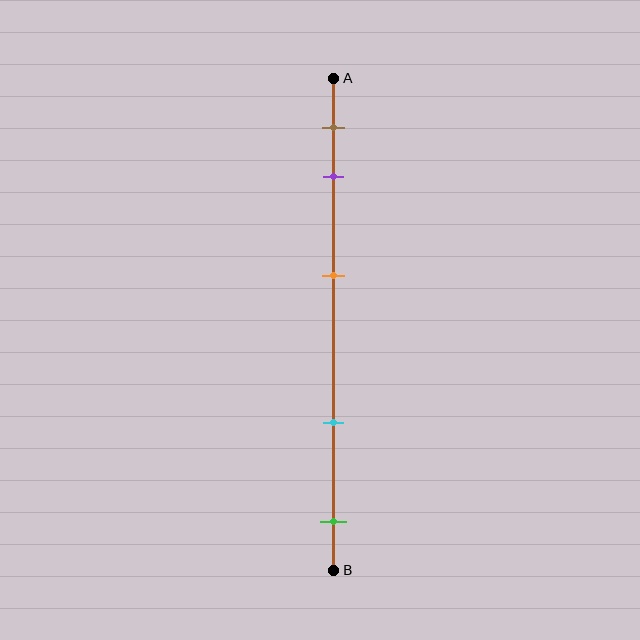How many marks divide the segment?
There are 5 marks dividing the segment.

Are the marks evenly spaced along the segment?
No, the marks are not evenly spaced.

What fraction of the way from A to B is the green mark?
The green mark is approximately 90% (0.9) of the way from A to B.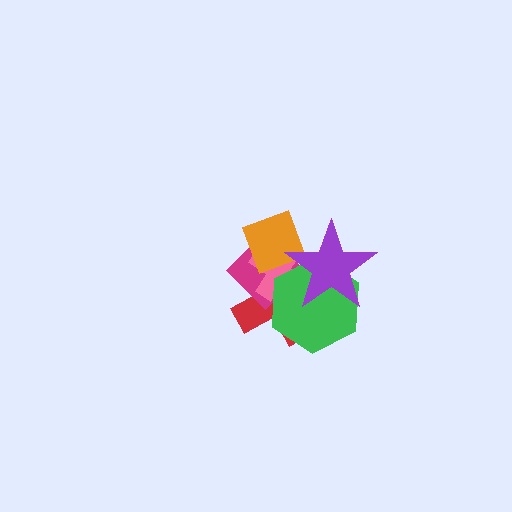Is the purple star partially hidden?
No, no other shape covers it.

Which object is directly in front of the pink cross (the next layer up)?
The orange diamond is directly in front of the pink cross.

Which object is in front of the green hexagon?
The purple star is in front of the green hexagon.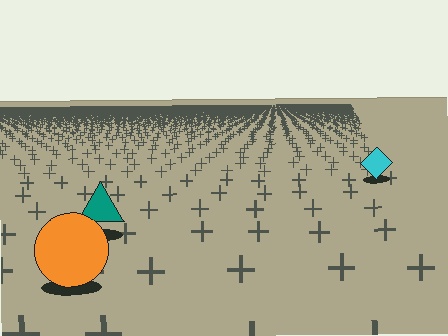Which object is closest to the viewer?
The orange circle is closest. The texture marks near it are larger and more spread out.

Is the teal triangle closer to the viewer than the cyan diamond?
Yes. The teal triangle is closer — you can tell from the texture gradient: the ground texture is coarser near it.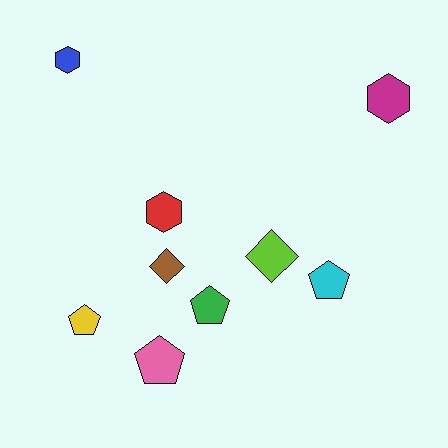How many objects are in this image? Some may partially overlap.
There are 9 objects.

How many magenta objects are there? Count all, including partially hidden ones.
There is 1 magenta object.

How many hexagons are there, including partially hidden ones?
There are 3 hexagons.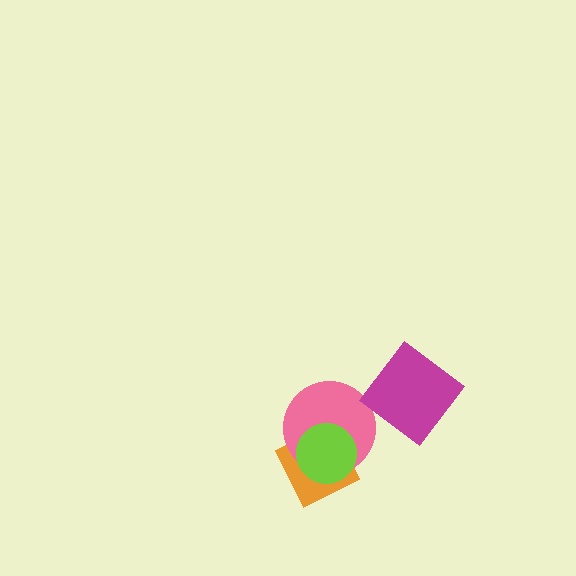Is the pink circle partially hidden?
Yes, it is partially covered by another shape.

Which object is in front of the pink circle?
The lime circle is in front of the pink circle.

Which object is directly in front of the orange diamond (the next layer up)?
The pink circle is directly in front of the orange diamond.